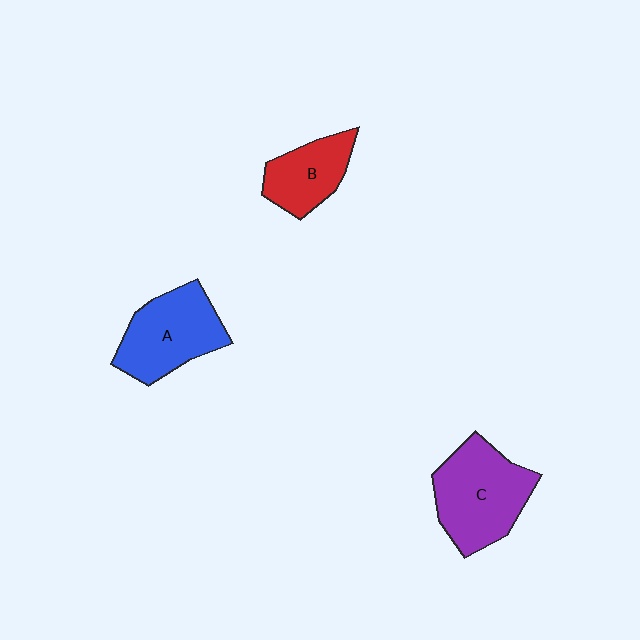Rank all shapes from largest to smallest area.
From largest to smallest: C (purple), A (blue), B (red).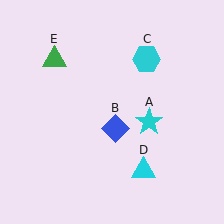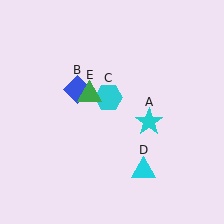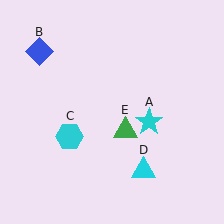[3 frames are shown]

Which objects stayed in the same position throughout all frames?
Cyan star (object A) and cyan triangle (object D) remained stationary.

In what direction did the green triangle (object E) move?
The green triangle (object E) moved down and to the right.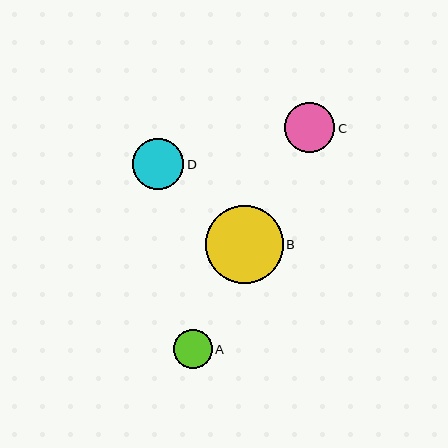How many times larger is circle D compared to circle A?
Circle D is approximately 1.3 times the size of circle A.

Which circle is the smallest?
Circle A is the smallest with a size of approximately 39 pixels.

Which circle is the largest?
Circle B is the largest with a size of approximately 78 pixels.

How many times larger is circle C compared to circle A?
Circle C is approximately 1.3 times the size of circle A.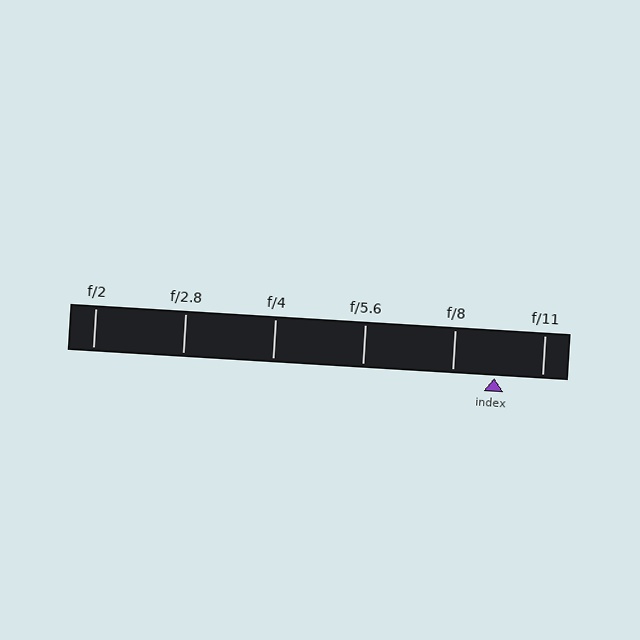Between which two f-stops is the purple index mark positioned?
The index mark is between f/8 and f/11.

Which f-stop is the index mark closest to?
The index mark is closest to f/8.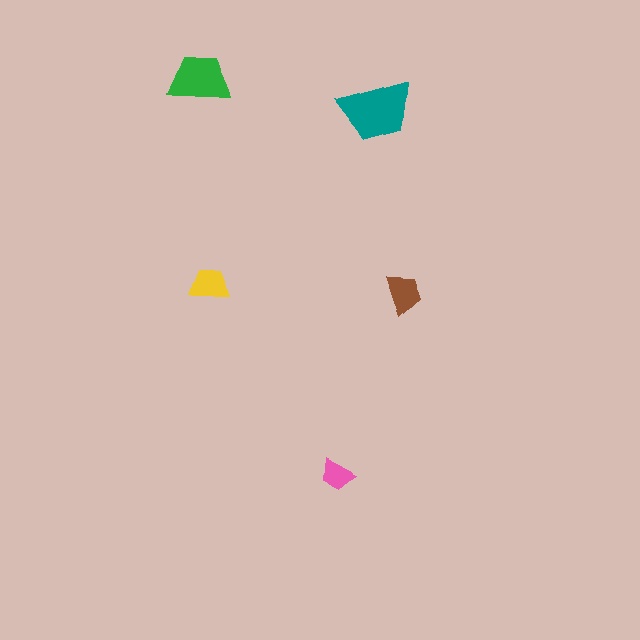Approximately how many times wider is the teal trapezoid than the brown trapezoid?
About 2 times wider.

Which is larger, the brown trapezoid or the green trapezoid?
The green one.